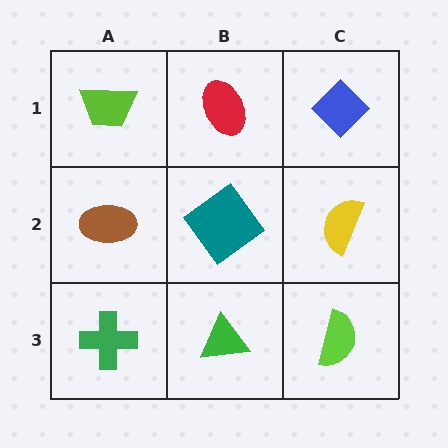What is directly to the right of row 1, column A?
A red ellipse.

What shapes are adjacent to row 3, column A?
A brown ellipse (row 2, column A), a green triangle (row 3, column B).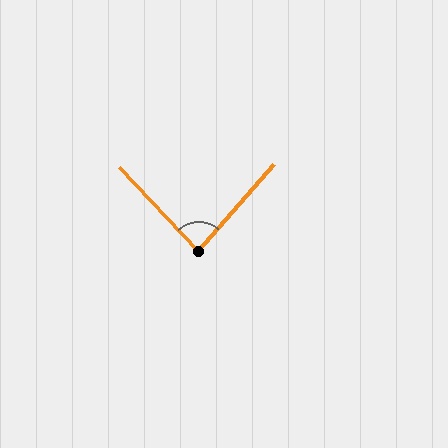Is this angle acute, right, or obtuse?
It is acute.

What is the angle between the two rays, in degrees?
Approximately 84 degrees.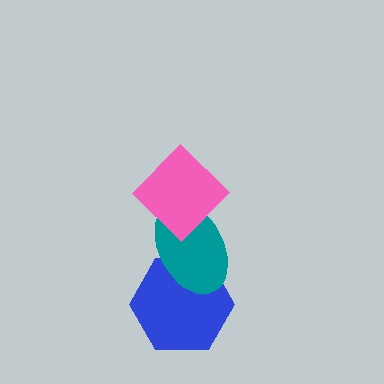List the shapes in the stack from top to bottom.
From top to bottom: the pink diamond, the teal ellipse, the blue hexagon.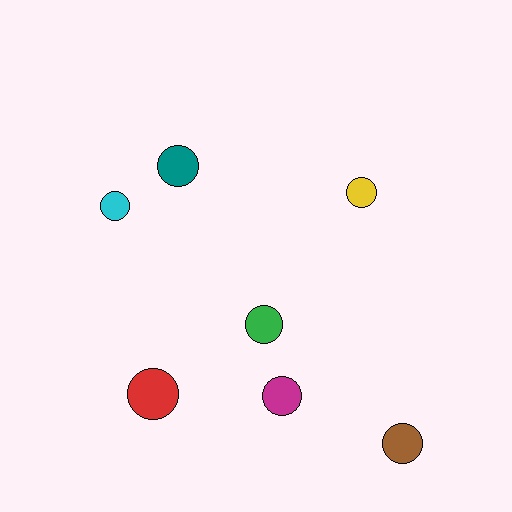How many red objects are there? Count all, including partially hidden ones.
There is 1 red object.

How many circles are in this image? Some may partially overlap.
There are 7 circles.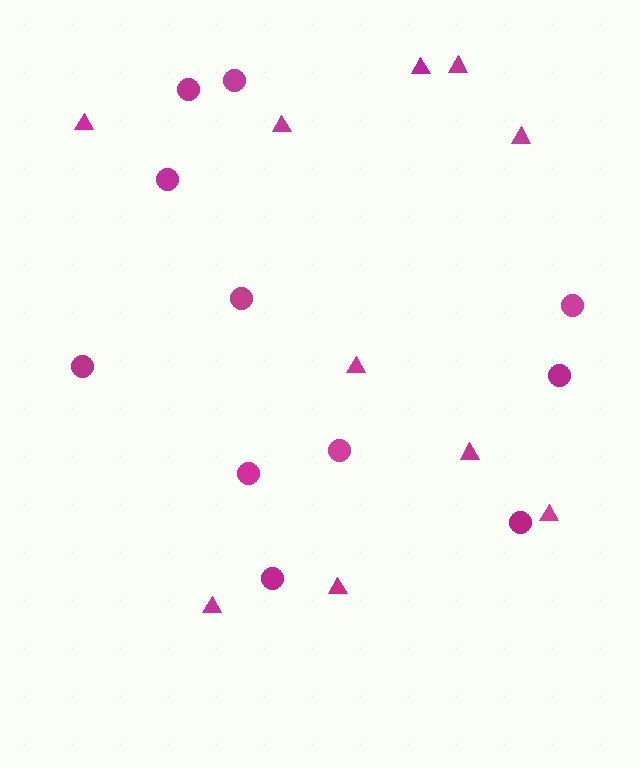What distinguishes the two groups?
There are 2 groups: one group of circles (11) and one group of triangles (10).